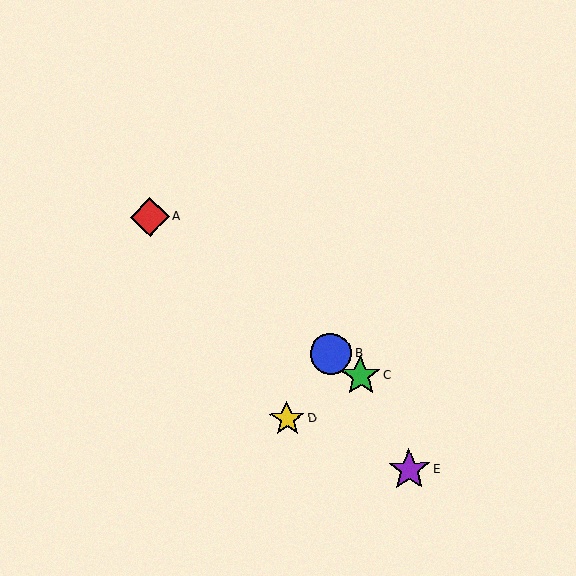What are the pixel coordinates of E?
Object E is at (409, 470).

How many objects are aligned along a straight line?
3 objects (A, B, C) are aligned along a straight line.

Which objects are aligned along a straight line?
Objects A, B, C are aligned along a straight line.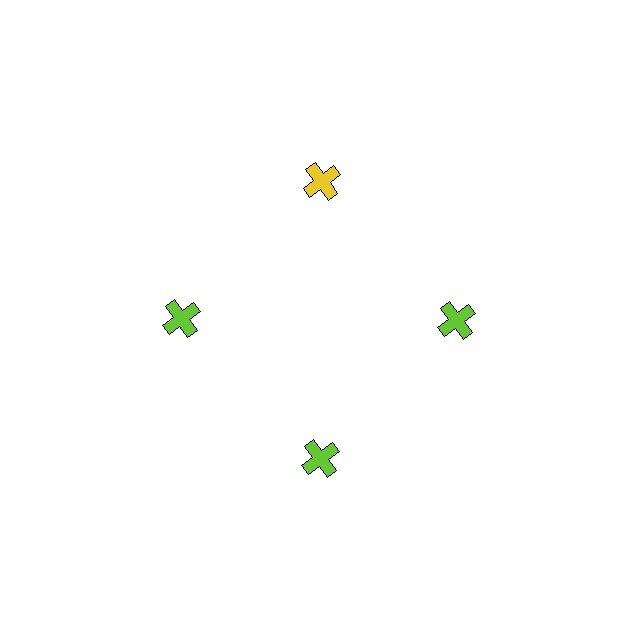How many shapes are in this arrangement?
There are 4 shapes arranged in a ring pattern.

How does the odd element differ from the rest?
It has a different color: yellow instead of lime.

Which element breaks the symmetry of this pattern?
The yellow cross at roughly the 12 o'clock position breaks the symmetry. All other shapes are lime crosses.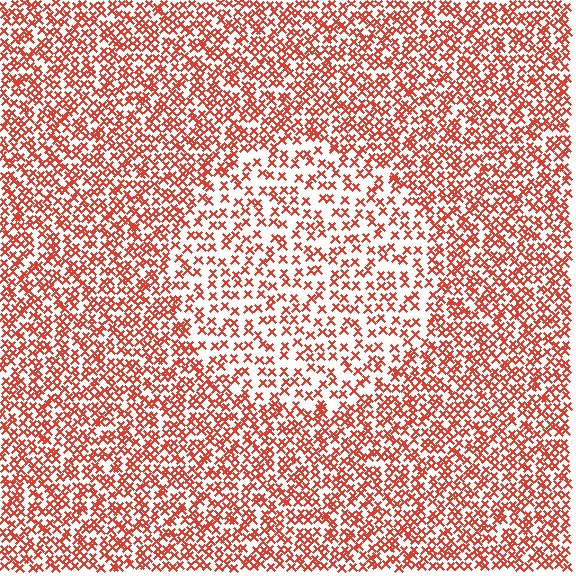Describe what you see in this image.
The image contains small red elements arranged at two different densities. A circle-shaped region is visible where the elements are less densely packed than the surrounding area.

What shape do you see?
I see a circle.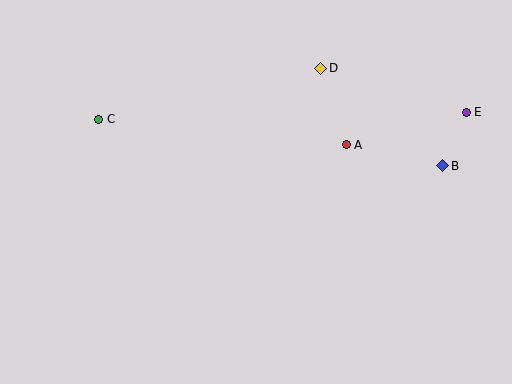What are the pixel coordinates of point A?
Point A is at (346, 145).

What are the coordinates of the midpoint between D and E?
The midpoint between D and E is at (393, 90).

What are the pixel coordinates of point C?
Point C is at (99, 119).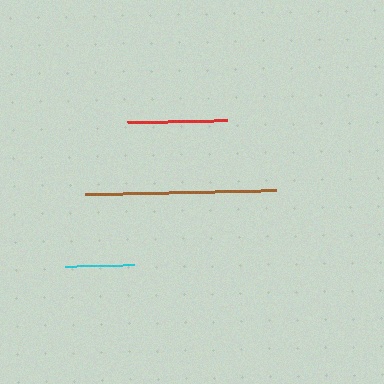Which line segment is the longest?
The brown line is the longest at approximately 191 pixels.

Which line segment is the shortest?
The cyan line is the shortest at approximately 69 pixels.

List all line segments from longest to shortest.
From longest to shortest: brown, red, cyan.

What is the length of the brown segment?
The brown segment is approximately 191 pixels long.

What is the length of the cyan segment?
The cyan segment is approximately 69 pixels long.